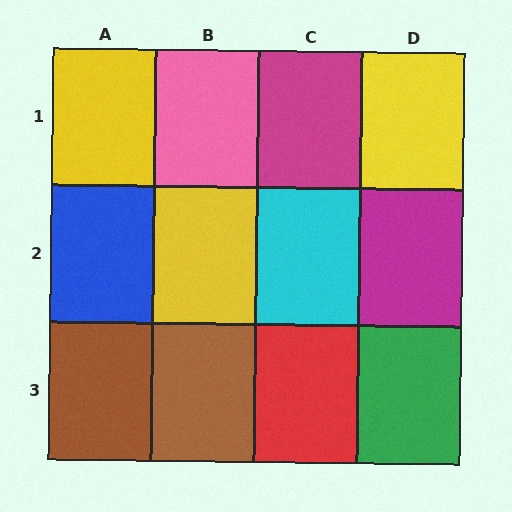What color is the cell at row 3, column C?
Red.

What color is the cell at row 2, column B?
Yellow.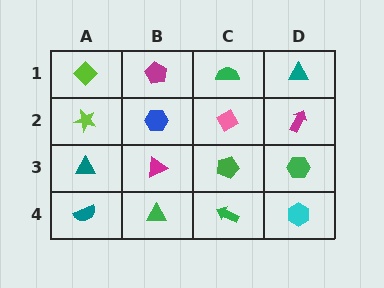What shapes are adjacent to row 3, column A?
A lime star (row 2, column A), a teal semicircle (row 4, column A), a magenta triangle (row 3, column B).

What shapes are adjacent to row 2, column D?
A teal triangle (row 1, column D), a green hexagon (row 3, column D), a pink diamond (row 2, column C).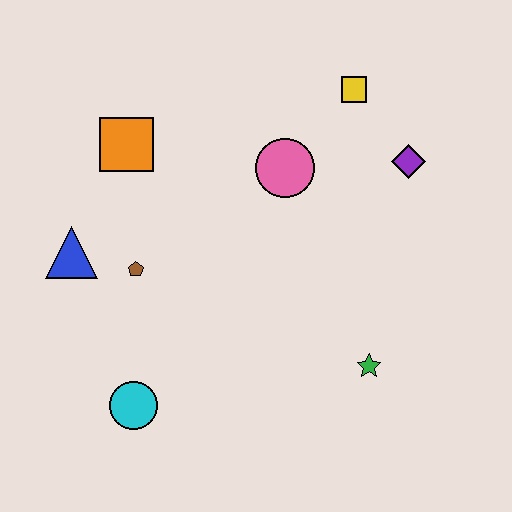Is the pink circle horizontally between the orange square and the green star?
Yes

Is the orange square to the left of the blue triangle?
No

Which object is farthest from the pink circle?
The cyan circle is farthest from the pink circle.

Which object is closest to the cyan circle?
The brown pentagon is closest to the cyan circle.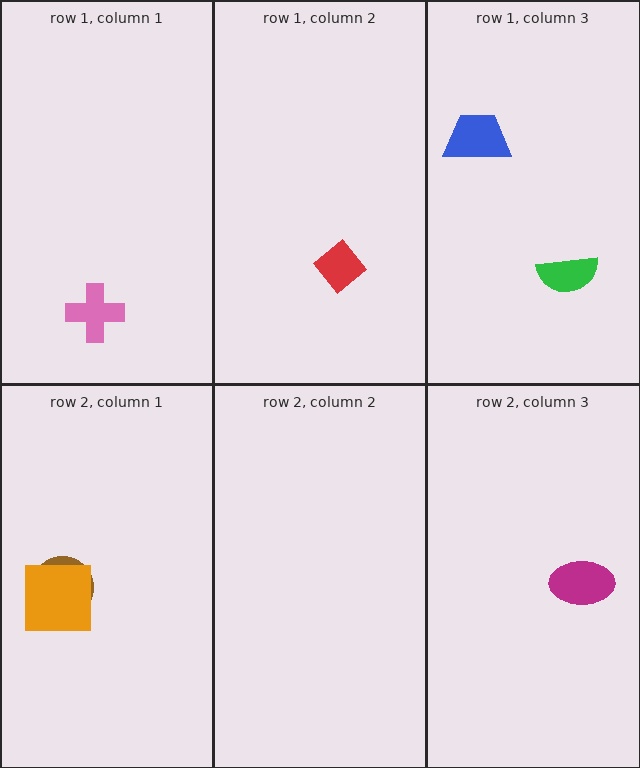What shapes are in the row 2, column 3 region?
The magenta ellipse.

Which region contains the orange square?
The row 2, column 1 region.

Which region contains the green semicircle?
The row 1, column 3 region.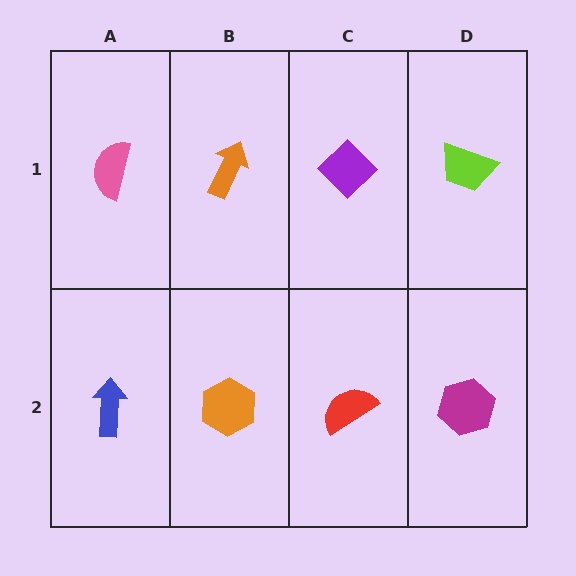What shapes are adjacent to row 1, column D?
A magenta hexagon (row 2, column D), a purple diamond (row 1, column C).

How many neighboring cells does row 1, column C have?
3.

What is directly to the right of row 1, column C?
A lime trapezoid.